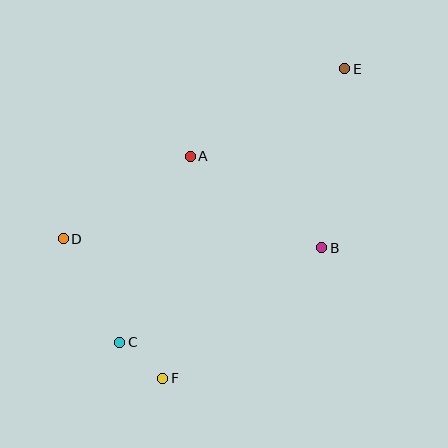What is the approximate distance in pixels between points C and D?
The distance between C and D is approximately 118 pixels.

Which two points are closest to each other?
Points C and F are closest to each other.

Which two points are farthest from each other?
Points E and F are farthest from each other.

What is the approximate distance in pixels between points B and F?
The distance between B and F is approximately 206 pixels.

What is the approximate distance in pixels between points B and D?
The distance between B and D is approximately 259 pixels.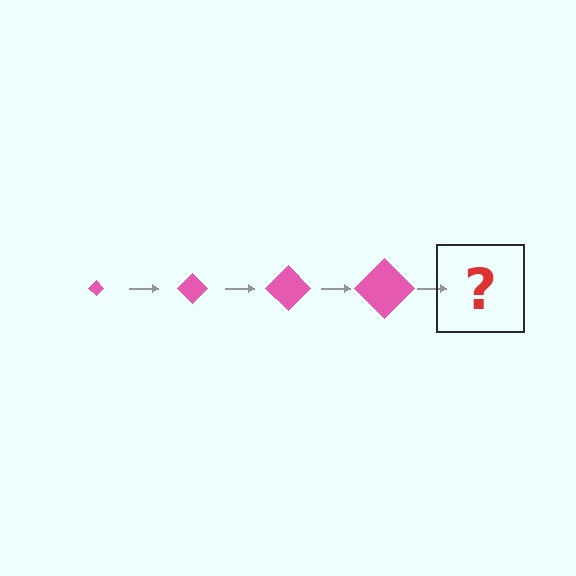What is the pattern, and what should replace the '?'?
The pattern is that the diamond gets progressively larger each step. The '?' should be a pink diamond, larger than the previous one.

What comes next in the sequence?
The next element should be a pink diamond, larger than the previous one.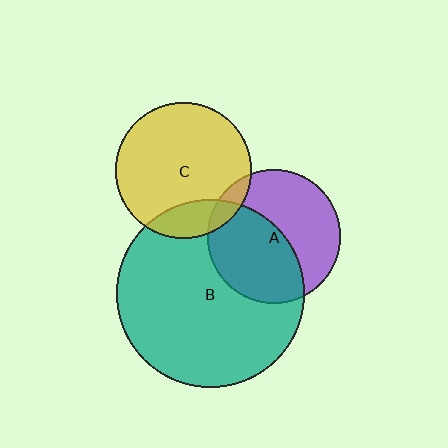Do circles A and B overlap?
Yes.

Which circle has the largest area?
Circle B (teal).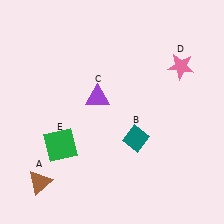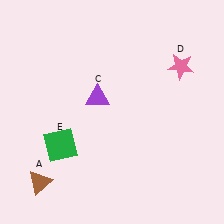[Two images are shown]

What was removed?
The teal diamond (B) was removed in Image 2.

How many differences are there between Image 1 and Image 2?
There is 1 difference between the two images.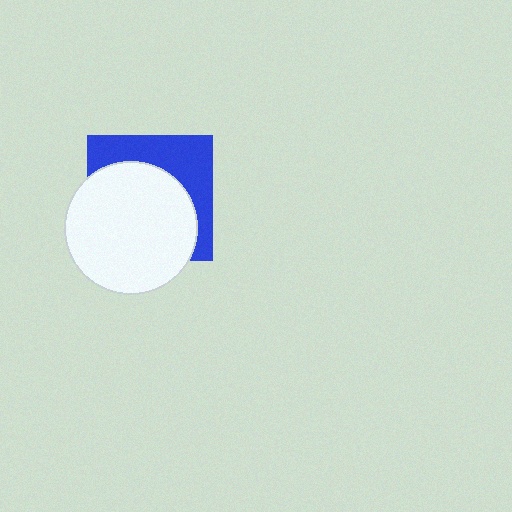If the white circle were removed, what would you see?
You would see the complete blue square.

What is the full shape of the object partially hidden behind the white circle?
The partially hidden object is a blue square.